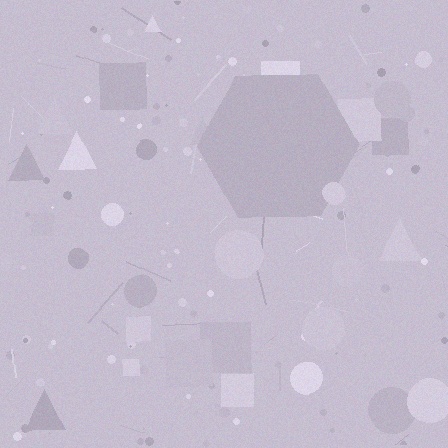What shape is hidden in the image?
A hexagon is hidden in the image.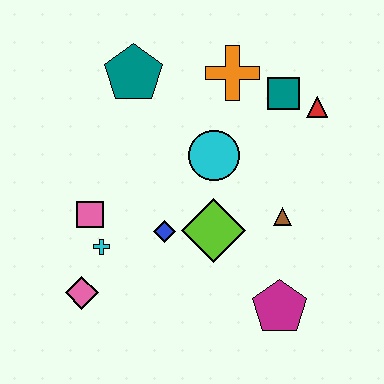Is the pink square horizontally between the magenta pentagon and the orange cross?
No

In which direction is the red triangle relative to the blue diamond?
The red triangle is to the right of the blue diamond.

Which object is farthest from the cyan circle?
The pink diamond is farthest from the cyan circle.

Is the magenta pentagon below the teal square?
Yes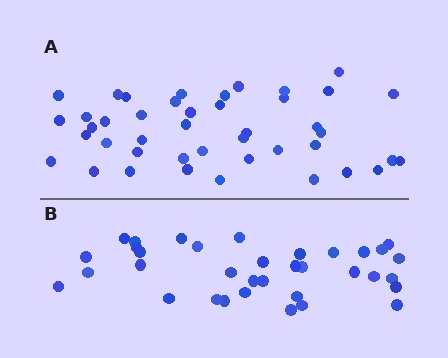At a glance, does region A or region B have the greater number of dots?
Region A (the top region) has more dots.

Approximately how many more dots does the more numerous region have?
Region A has roughly 8 or so more dots than region B.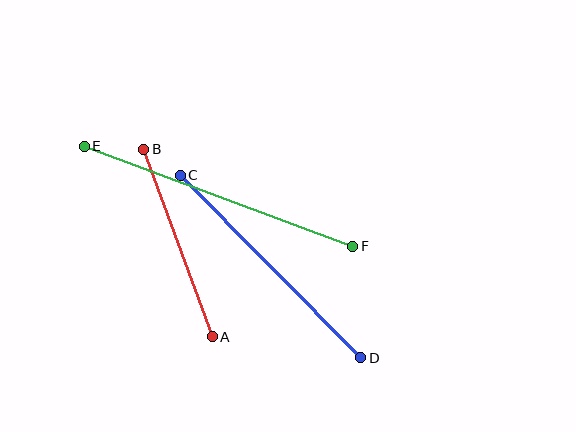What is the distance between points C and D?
The distance is approximately 257 pixels.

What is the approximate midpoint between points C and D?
The midpoint is at approximately (270, 266) pixels.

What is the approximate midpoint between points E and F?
The midpoint is at approximately (219, 196) pixels.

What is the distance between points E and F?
The distance is approximately 286 pixels.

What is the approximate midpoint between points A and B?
The midpoint is at approximately (178, 243) pixels.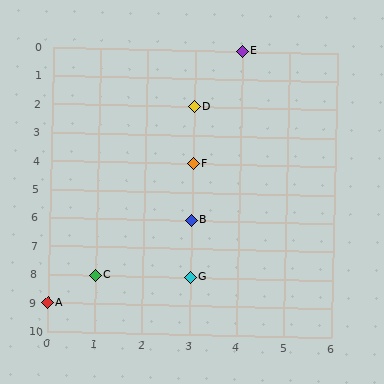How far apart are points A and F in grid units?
Points A and F are 3 columns and 5 rows apart (about 5.8 grid units diagonally).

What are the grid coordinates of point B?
Point B is at grid coordinates (3, 6).